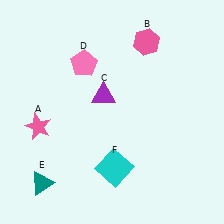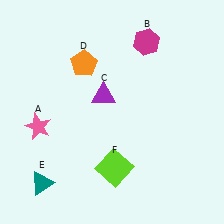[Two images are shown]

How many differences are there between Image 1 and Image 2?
There are 3 differences between the two images.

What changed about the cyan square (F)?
In Image 1, F is cyan. In Image 2, it changed to lime.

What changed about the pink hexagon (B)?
In Image 1, B is pink. In Image 2, it changed to magenta.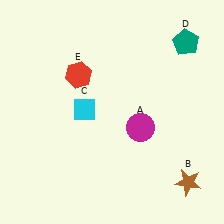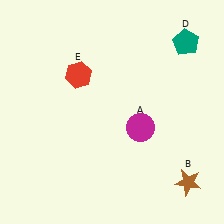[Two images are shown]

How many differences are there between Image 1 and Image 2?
There is 1 difference between the two images.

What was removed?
The cyan diamond (C) was removed in Image 2.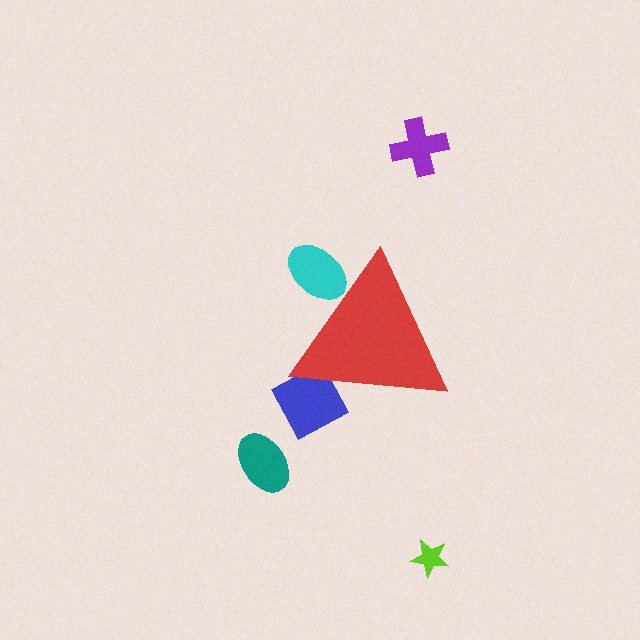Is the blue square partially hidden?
Yes, the blue square is partially hidden behind the red triangle.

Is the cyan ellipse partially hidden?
Yes, the cyan ellipse is partially hidden behind the red triangle.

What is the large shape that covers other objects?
A red triangle.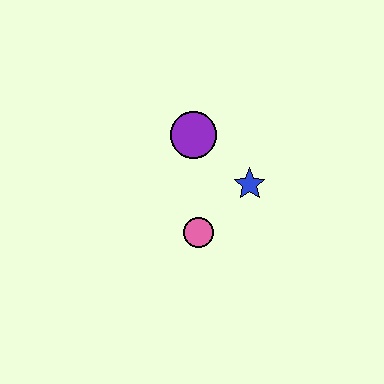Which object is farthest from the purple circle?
The pink circle is farthest from the purple circle.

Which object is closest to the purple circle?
The blue star is closest to the purple circle.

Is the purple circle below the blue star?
No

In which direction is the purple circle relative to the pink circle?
The purple circle is above the pink circle.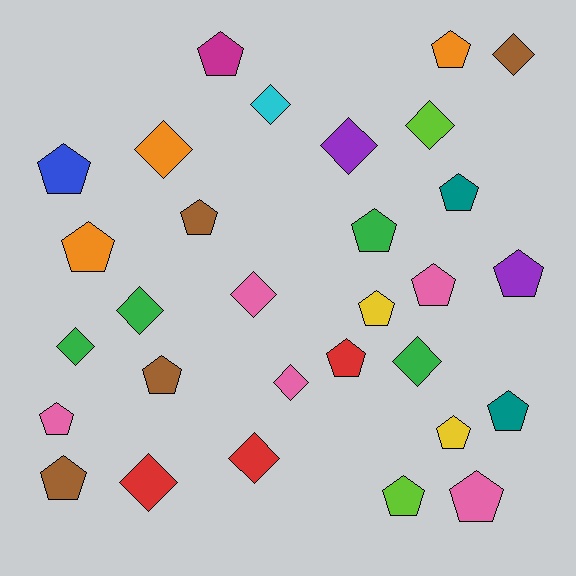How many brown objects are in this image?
There are 4 brown objects.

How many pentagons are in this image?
There are 18 pentagons.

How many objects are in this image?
There are 30 objects.